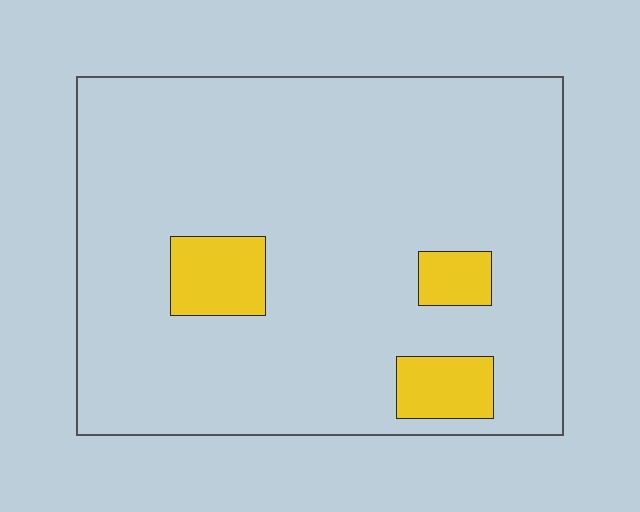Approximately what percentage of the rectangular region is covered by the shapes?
Approximately 10%.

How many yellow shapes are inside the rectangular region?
3.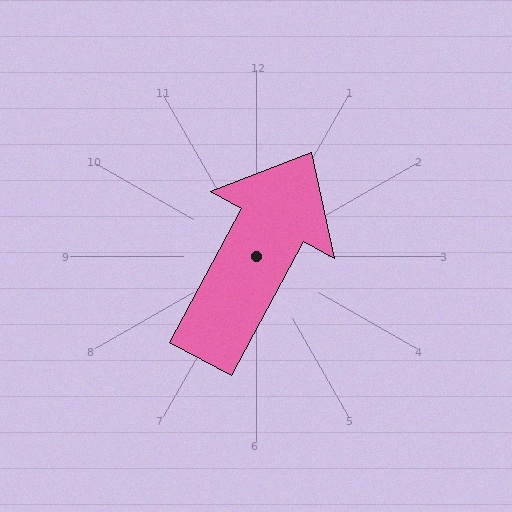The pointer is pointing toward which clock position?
Roughly 1 o'clock.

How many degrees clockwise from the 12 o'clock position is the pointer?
Approximately 28 degrees.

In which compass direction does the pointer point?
Northeast.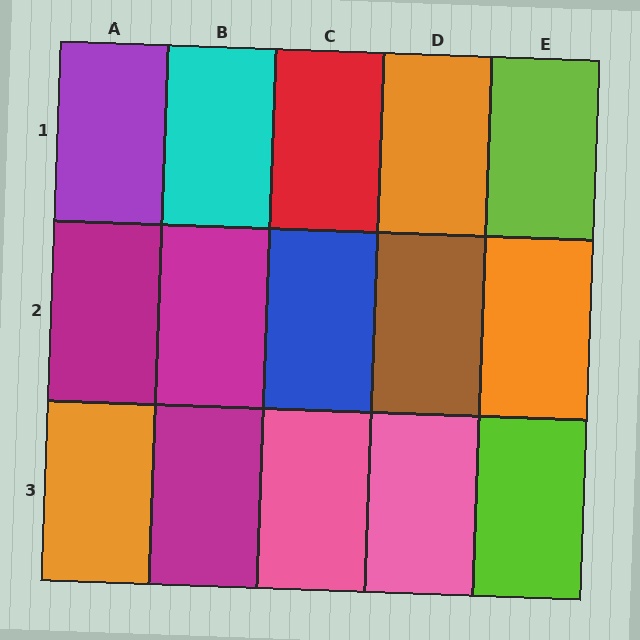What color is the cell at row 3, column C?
Pink.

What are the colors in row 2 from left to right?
Magenta, magenta, blue, brown, orange.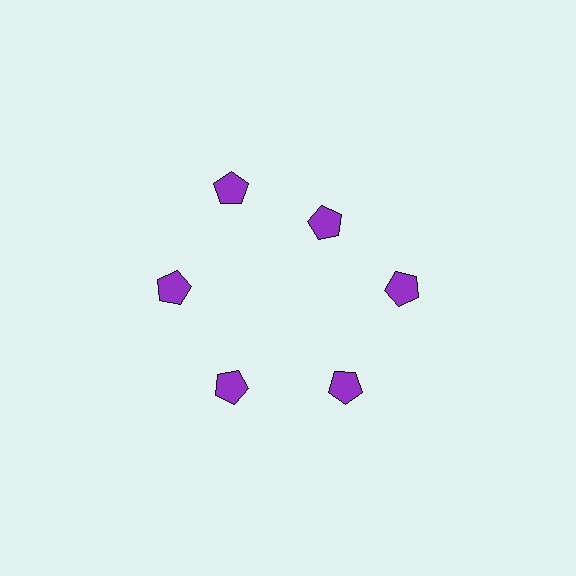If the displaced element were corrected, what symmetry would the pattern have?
It would have 6-fold rotational symmetry — the pattern would map onto itself every 60 degrees.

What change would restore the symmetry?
The symmetry would be restored by moving it outward, back onto the ring so that all 6 pentagons sit at equal angles and equal distance from the center.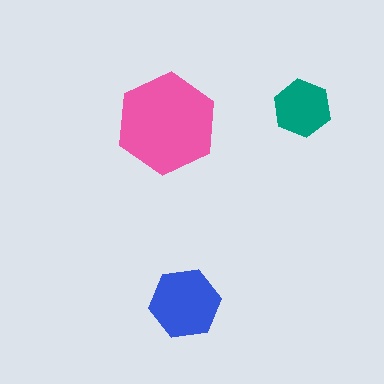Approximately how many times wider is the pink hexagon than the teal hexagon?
About 1.5 times wider.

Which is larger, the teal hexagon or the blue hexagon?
The blue one.